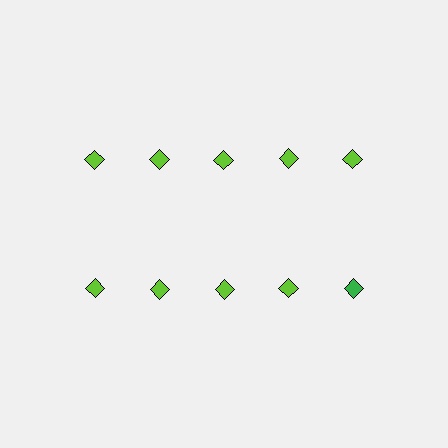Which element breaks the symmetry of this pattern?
The green diamond in the second row, rightmost column breaks the symmetry. All other shapes are lime diamonds.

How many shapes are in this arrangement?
There are 10 shapes arranged in a grid pattern.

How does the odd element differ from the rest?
It has a different color: green instead of lime.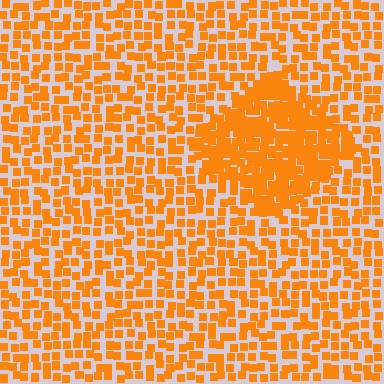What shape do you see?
I see a diamond.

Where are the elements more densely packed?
The elements are more densely packed inside the diamond boundary.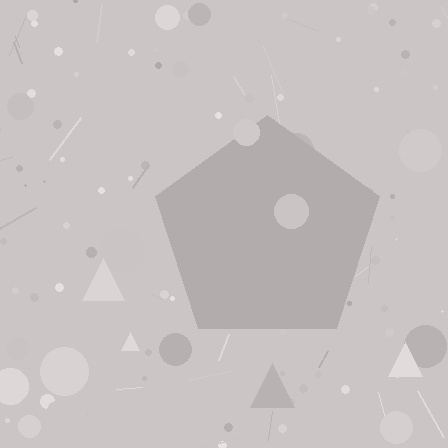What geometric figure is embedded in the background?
A pentagon is embedded in the background.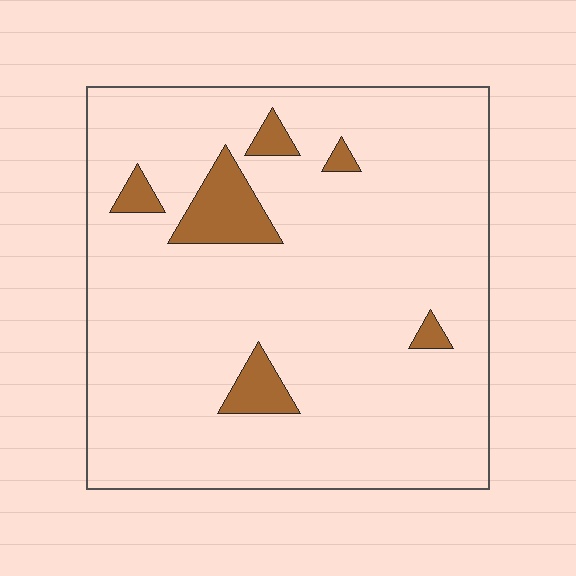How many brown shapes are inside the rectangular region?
6.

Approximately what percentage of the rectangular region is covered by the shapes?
Approximately 10%.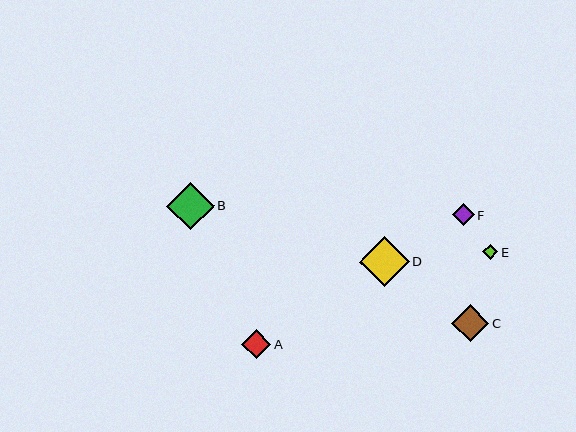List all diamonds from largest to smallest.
From largest to smallest: D, B, C, A, F, E.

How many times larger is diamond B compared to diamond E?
Diamond B is approximately 3.2 times the size of diamond E.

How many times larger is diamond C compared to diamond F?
Diamond C is approximately 1.7 times the size of diamond F.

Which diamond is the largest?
Diamond D is the largest with a size of approximately 50 pixels.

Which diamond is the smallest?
Diamond E is the smallest with a size of approximately 15 pixels.